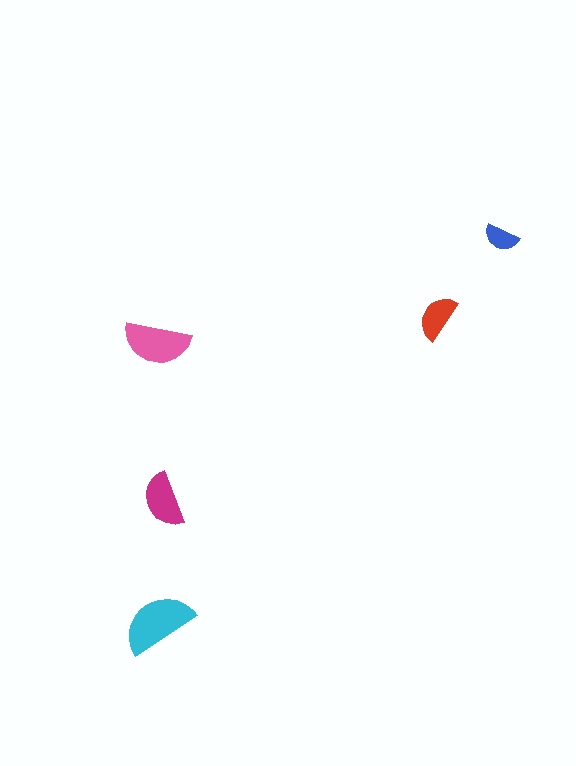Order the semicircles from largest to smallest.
the cyan one, the pink one, the magenta one, the red one, the blue one.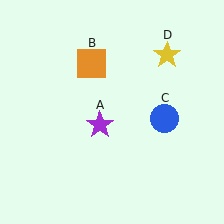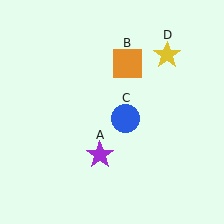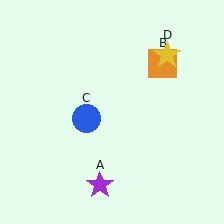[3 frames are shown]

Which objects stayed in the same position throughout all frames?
Yellow star (object D) remained stationary.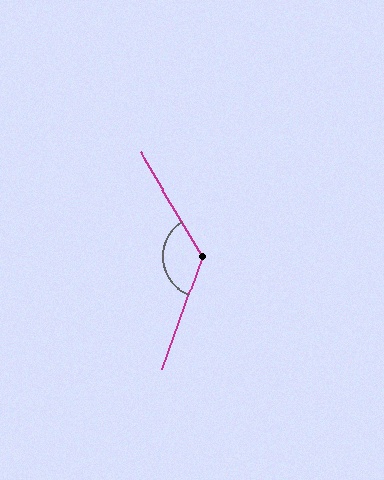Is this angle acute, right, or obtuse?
It is obtuse.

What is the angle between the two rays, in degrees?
Approximately 129 degrees.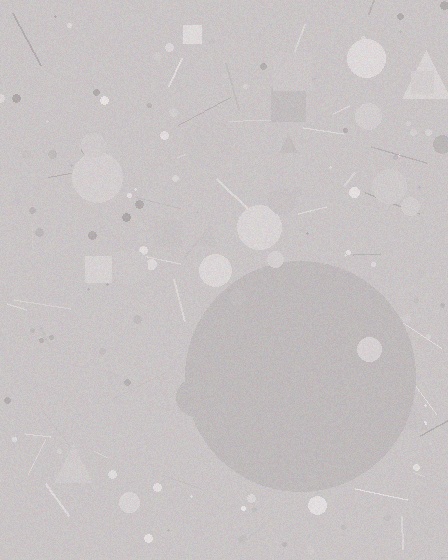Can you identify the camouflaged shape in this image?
The camouflaged shape is a circle.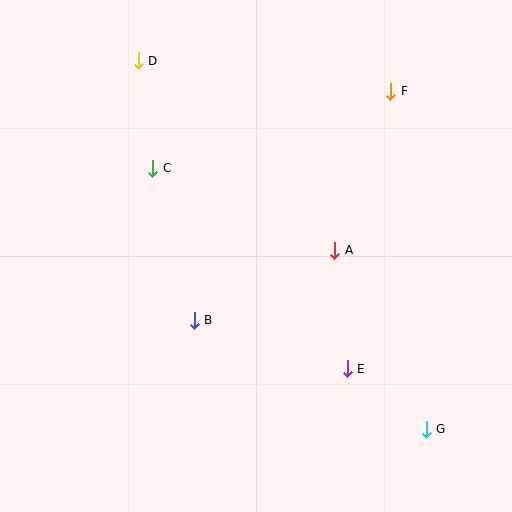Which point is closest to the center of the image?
Point A at (334, 250) is closest to the center.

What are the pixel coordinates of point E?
Point E is at (347, 369).